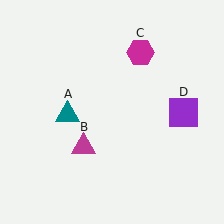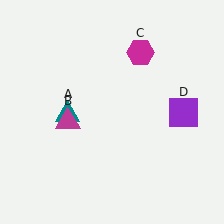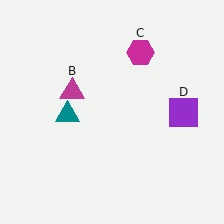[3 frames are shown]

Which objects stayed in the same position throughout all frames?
Teal triangle (object A) and magenta hexagon (object C) and purple square (object D) remained stationary.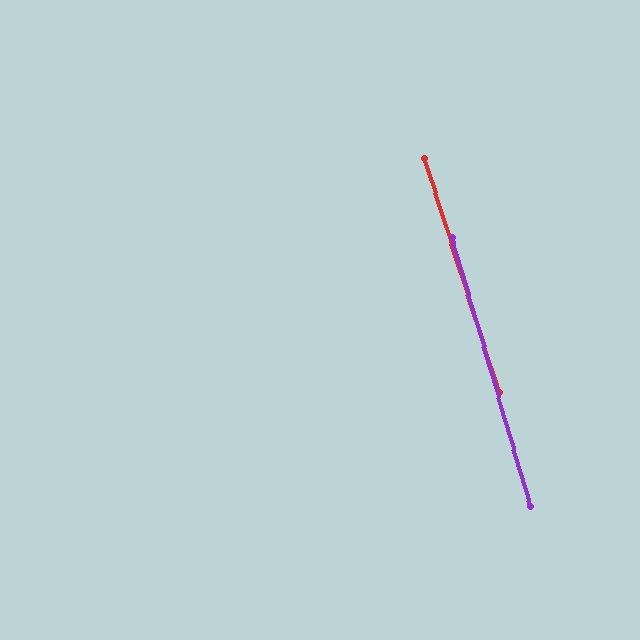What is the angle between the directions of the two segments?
Approximately 1 degree.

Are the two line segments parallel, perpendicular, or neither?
Parallel — their directions differ by only 1.5°.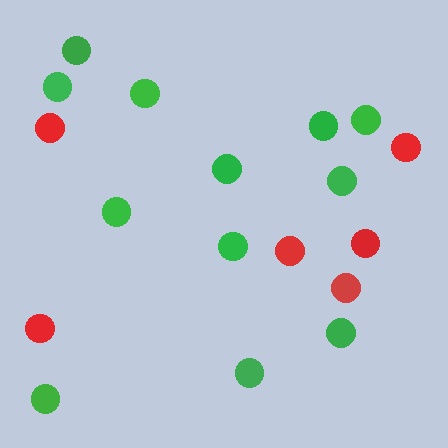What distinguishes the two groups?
There are 2 groups: one group of green circles (12) and one group of red circles (6).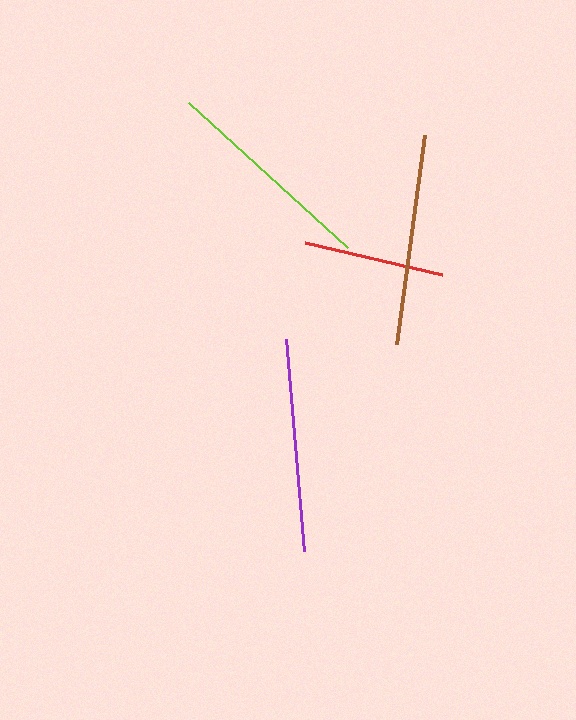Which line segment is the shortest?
The red line is the shortest at approximately 140 pixels.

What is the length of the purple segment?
The purple segment is approximately 213 pixels long.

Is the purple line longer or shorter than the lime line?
The lime line is longer than the purple line.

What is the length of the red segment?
The red segment is approximately 140 pixels long.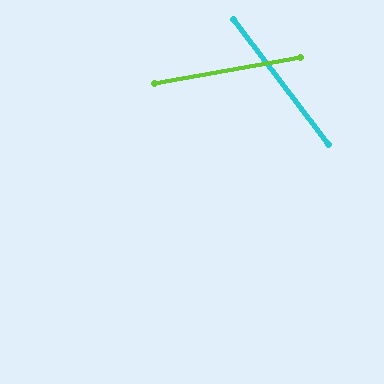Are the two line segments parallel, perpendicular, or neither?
Neither parallel nor perpendicular — they differ by about 63°.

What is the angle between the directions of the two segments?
Approximately 63 degrees.